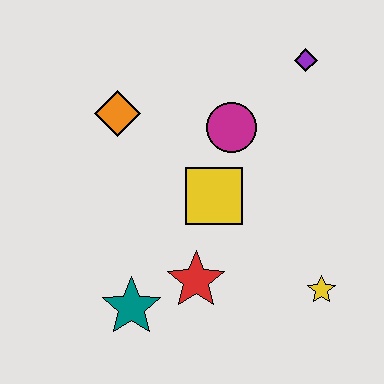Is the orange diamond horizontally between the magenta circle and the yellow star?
No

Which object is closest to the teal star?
The red star is closest to the teal star.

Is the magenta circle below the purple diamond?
Yes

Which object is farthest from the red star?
The purple diamond is farthest from the red star.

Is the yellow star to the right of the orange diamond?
Yes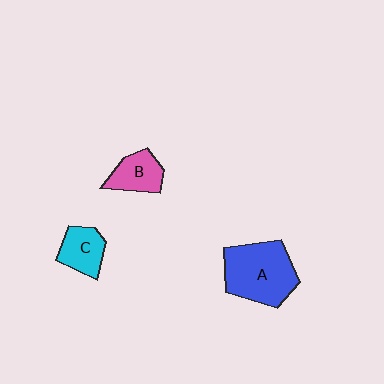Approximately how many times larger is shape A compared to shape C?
Approximately 2.1 times.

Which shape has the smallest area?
Shape B (pink).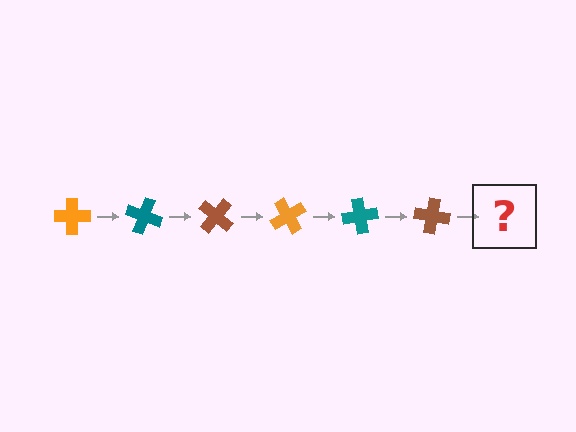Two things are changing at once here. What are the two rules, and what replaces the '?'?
The two rules are that it rotates 20 degrees each step and the color cycles through orange, teal, and brown. The '?' should be an orange cross, rotated 120 degrees from the start.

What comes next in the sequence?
The next element should be an orange cross, rotated 120 degrees from the start.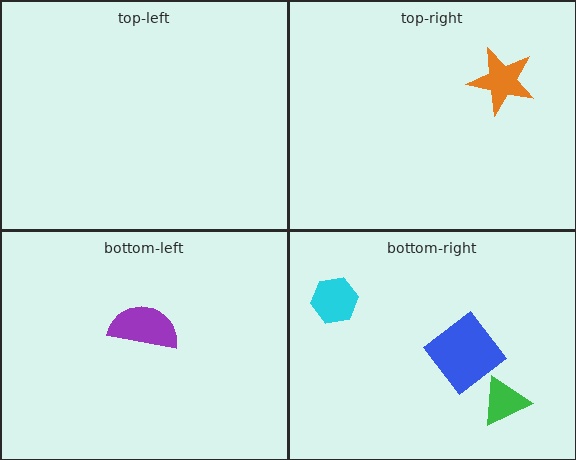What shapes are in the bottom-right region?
The green triangle, the cyan hexagon, the blue diamond.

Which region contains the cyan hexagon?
The bottom-right region.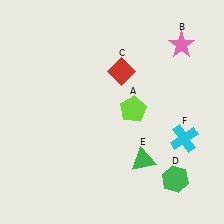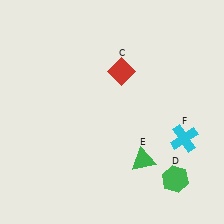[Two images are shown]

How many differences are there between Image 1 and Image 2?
There are 2 differences between the two images.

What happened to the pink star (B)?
The pink star (B) was removed in Image 2. It was in the top-right area of Image 1.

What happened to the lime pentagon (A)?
The lime pentagon (A) was removed in Image 2. It was in the top-right area of Image 1.